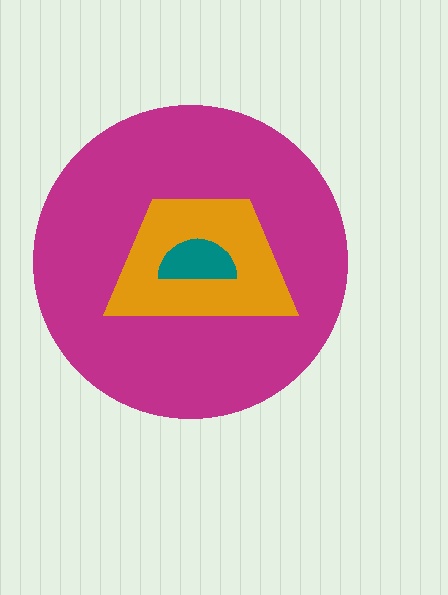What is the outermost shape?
The magenta circle.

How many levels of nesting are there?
3.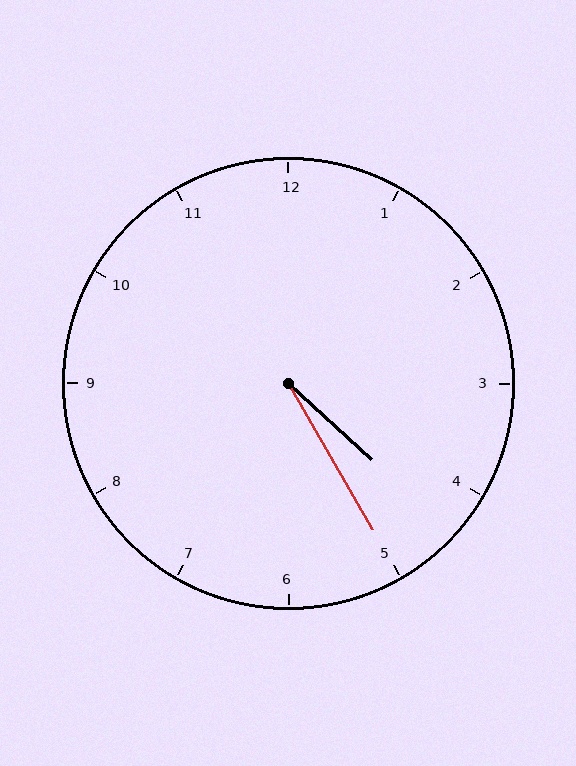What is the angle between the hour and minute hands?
Approximately 18 degrees.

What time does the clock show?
4:25.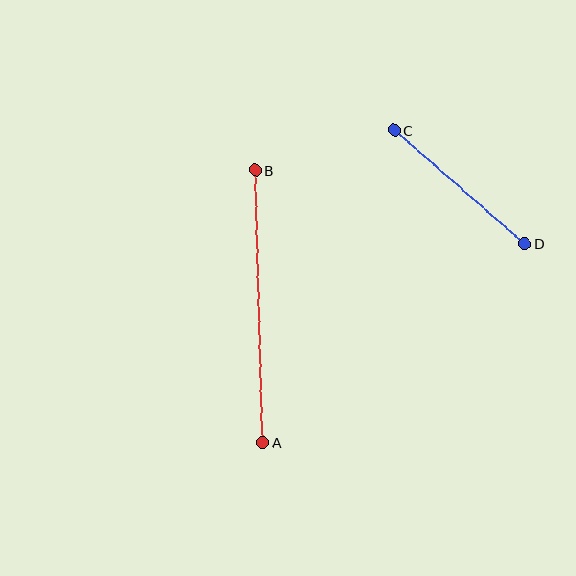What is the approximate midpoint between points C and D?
The midpoint is at approximately (459, 187) pixels.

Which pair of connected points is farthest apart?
Points A and B are farthest apart.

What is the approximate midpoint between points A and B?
The midpoint is at approximately (259, 306) pixels.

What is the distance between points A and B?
The distance is approximately 272 pixels.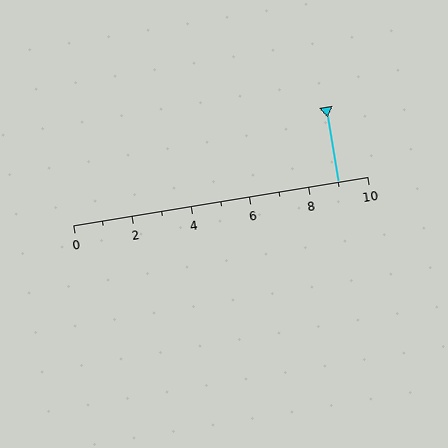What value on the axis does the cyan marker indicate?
The marker indicates approximately 9.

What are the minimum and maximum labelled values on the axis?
The axis runs from 0 to 10.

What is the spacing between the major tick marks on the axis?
The major ticks are spaced 2 apart.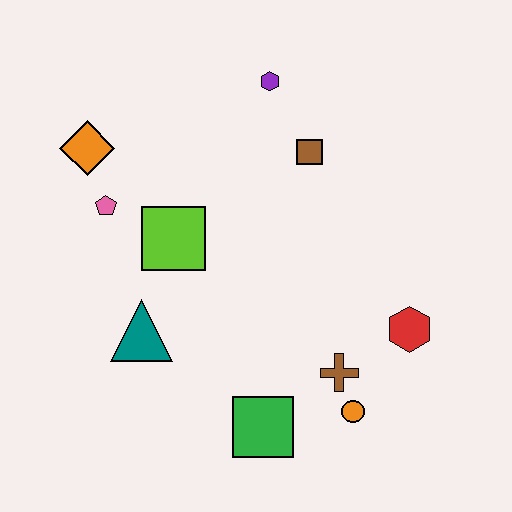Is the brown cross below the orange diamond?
Yes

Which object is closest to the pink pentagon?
The orange diamond is closest to the pink pentagon.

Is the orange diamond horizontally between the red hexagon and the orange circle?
No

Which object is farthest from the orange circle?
The orange diamond is farthest from the orange circle.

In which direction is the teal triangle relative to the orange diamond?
The teal triangle is below the orange diamond.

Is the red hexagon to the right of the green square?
Yes